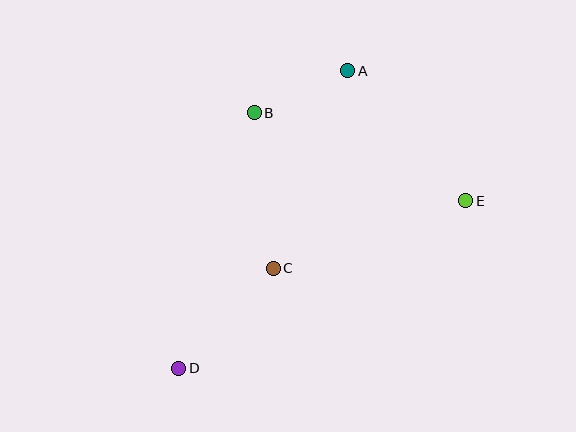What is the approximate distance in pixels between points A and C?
The distance between A and C is approximately 211 pixels.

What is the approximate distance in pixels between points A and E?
The distance between A and E is approximately 176 pixels.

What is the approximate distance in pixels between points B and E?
The distance between B and E is approximately 229 pixels.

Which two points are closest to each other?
Points A and B are closest to each other.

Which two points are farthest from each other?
Points A and D are farthest from each other.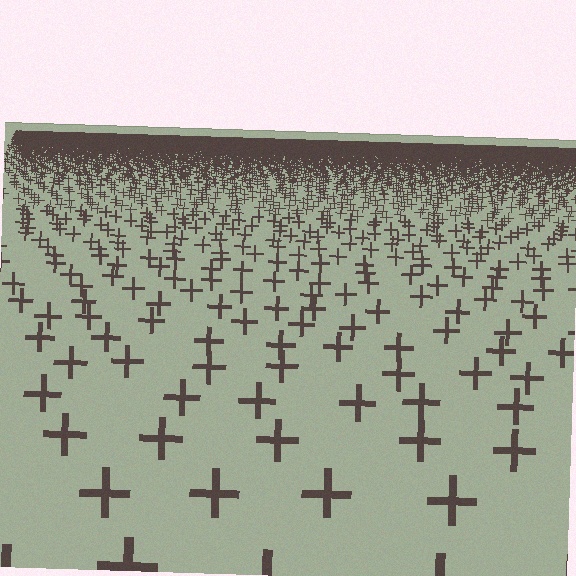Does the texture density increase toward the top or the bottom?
Density increases toward the top.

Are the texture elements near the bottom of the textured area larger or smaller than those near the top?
Larger. Near the bottom, elements are closer to the viewer and appear at a bigger on-screen size.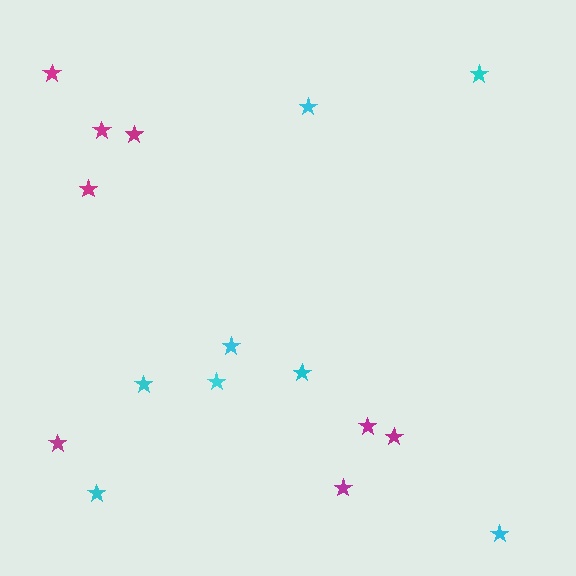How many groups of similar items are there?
There are 2 groups: one group of cyan stars (8) and one group of magenta stars (8).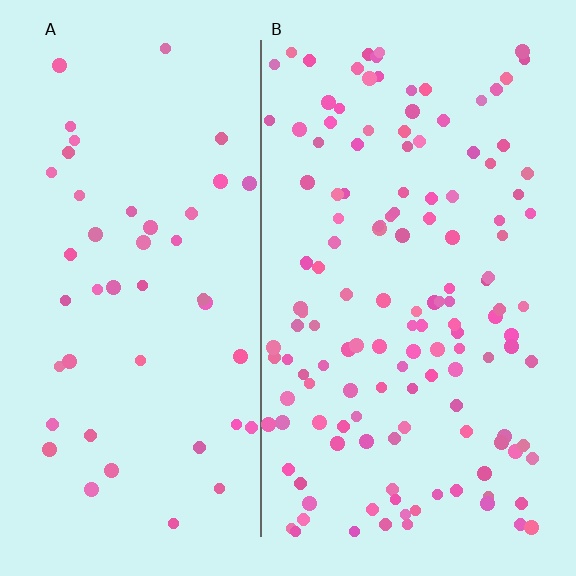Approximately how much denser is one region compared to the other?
Approximately 3.0× — region B over region A.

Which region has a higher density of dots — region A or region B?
B (the right).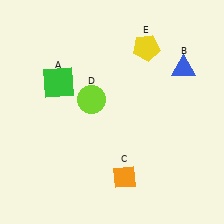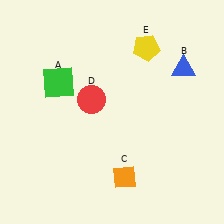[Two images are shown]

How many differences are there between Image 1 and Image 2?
There is 1 difference between the two images.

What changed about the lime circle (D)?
In Image 1, D is lime. In Image 2, it changed to red.